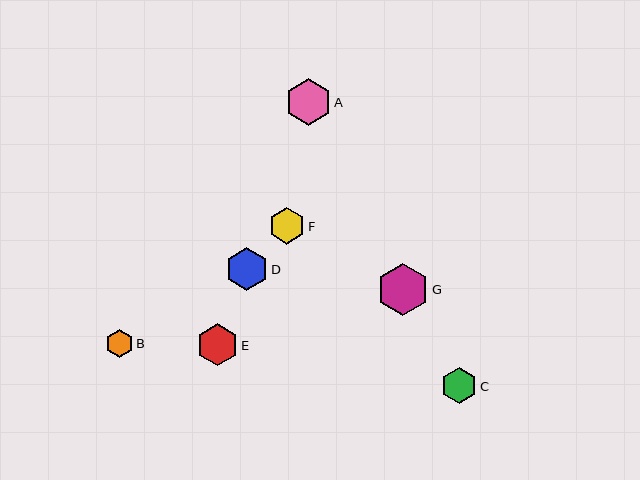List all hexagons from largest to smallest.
From largest to smallest: G, A, D, E, F, C, B.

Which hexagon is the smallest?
Hexagon B is the smallest with a size of approximately 27 pixels.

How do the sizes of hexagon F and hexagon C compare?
Hexagon F and hexagon C are approximately the same size.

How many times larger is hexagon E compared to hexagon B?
Hexagon E is approximately 1.5 times the size of hexagon B.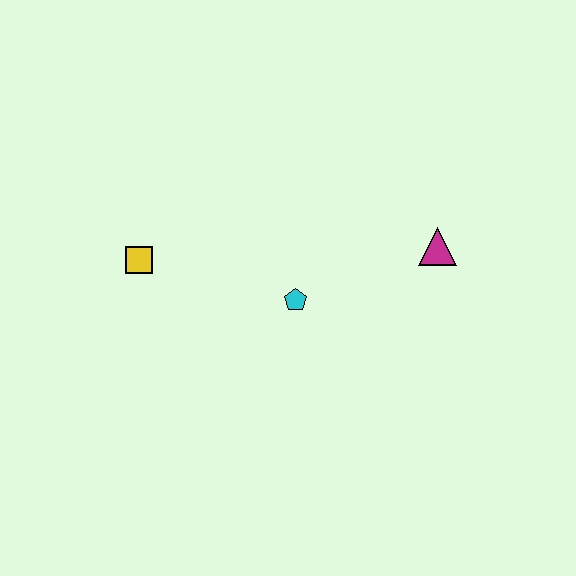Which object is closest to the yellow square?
The cyan pentagon is closest to the yellow square.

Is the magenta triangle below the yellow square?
No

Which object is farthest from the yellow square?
The magenta triangle is farthest from the yellow square.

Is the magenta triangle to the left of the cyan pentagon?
No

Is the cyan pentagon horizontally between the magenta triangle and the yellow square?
Yes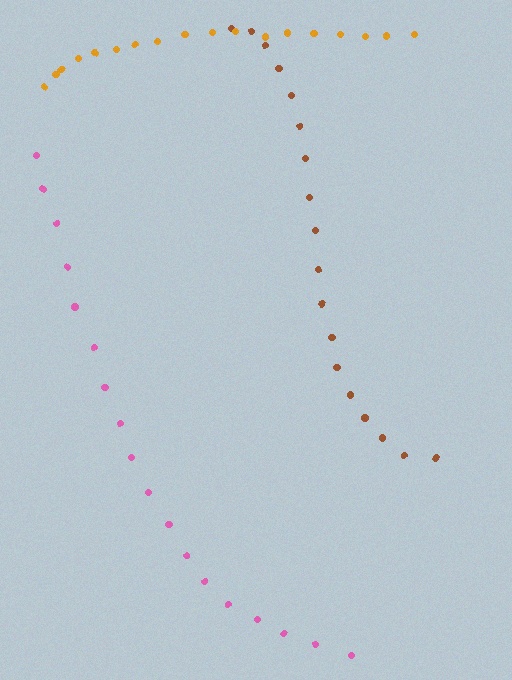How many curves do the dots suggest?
There are 3 distinct paths.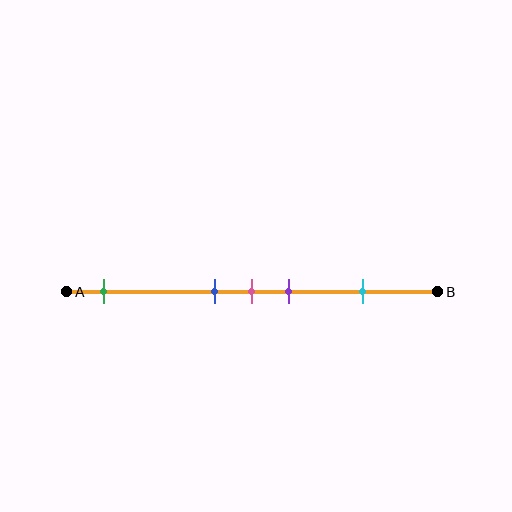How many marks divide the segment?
There are 5 marks dividing the segment.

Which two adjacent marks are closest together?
The blue and pink marks are the closest adjacent pair.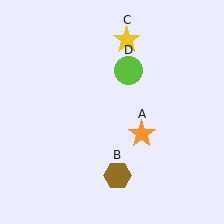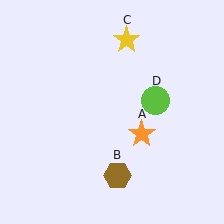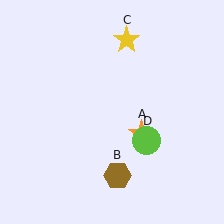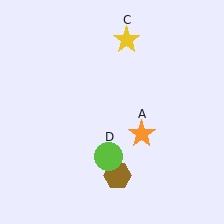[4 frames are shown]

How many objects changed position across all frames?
1 object changed position: lime circle (object D).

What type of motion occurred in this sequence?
The lime circle (object D) rotated clockwise around the center of the scene.